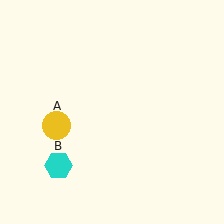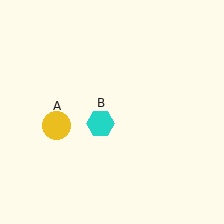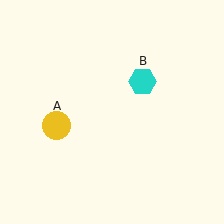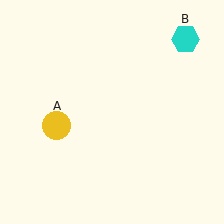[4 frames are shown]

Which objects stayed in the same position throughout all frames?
Yellow circle (object A) remained stationary.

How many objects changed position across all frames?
1 object changed position: cyan hexagon (object B).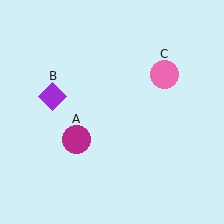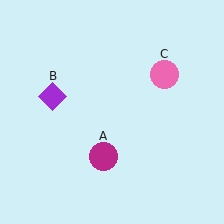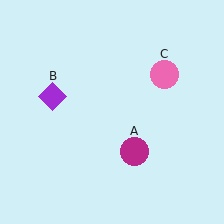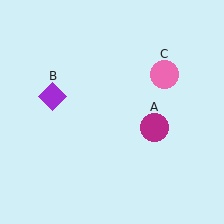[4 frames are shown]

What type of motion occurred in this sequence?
The magenta circle (object A) rotated counterclockwise around the center of the scene.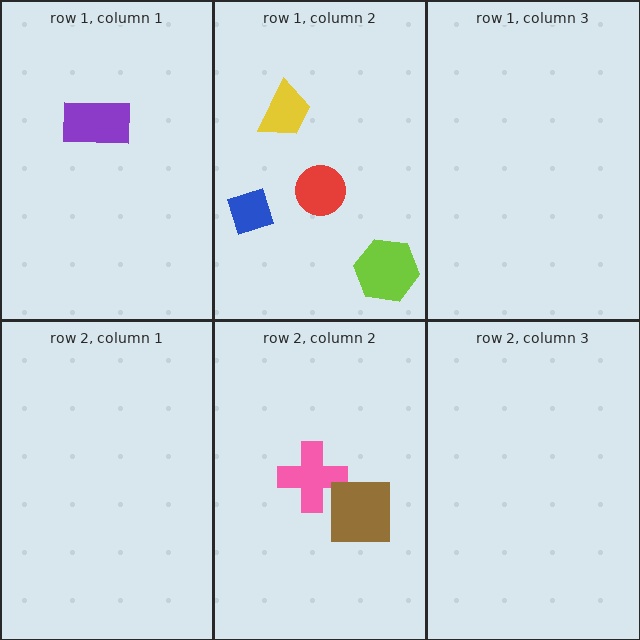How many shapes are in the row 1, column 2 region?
4.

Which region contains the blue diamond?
The row 1, column 2 region.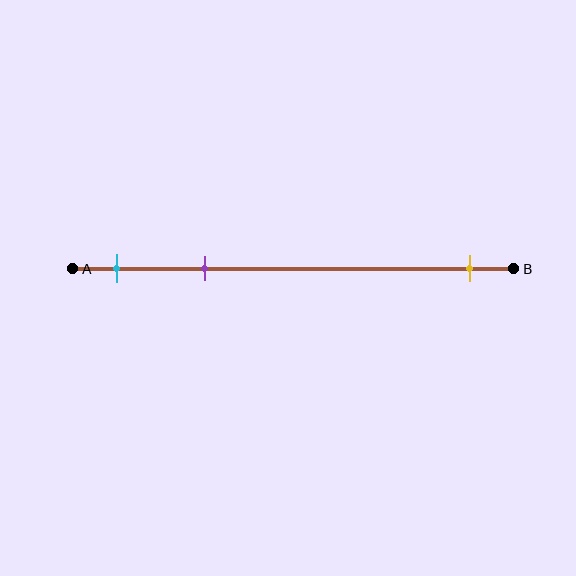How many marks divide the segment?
There are 3 marks dividing the segment.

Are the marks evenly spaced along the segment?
No, the marks are not evenly spaced.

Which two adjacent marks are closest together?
The cyan and purple marks are the closest adjacent pair.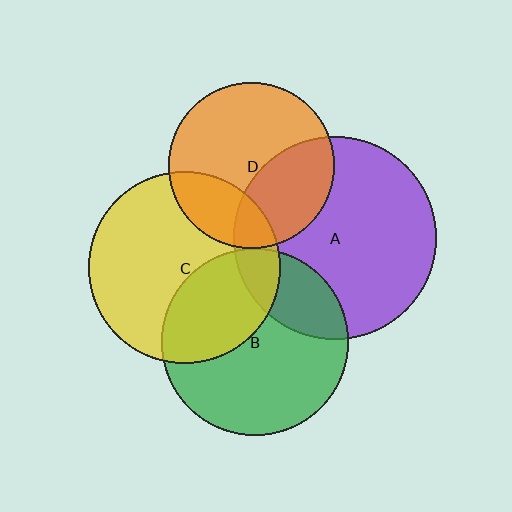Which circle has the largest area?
Circle A (purple).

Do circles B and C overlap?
Yes.